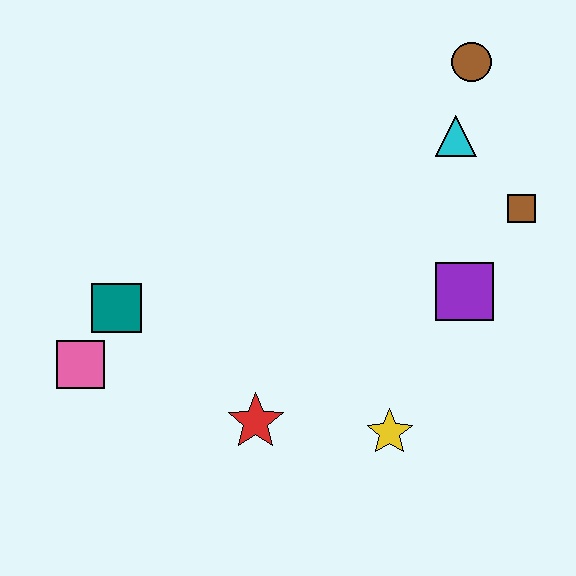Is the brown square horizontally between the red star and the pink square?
No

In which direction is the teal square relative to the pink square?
The teal square is above the pink square.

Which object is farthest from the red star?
The brown circle is farthest from the red star.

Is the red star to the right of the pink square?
Yes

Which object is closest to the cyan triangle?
The brown circle is closest to the cyan triangle.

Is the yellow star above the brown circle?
No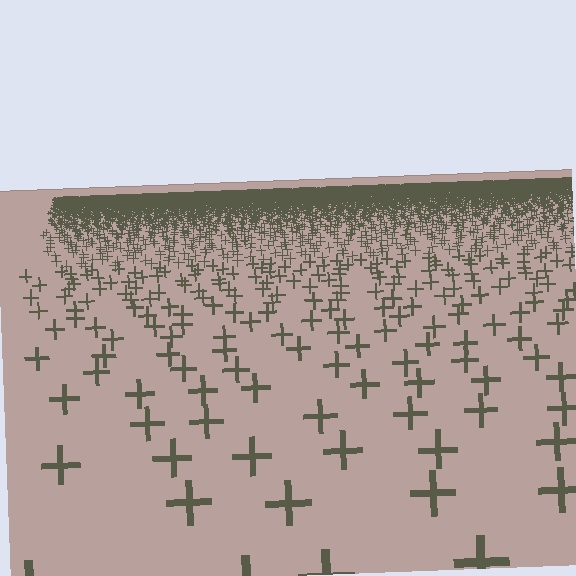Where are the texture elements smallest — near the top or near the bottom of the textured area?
Near the top.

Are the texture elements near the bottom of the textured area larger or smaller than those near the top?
Larger. Near the bottom, elements are closer to the viewer and appear at a bigger on-screen size.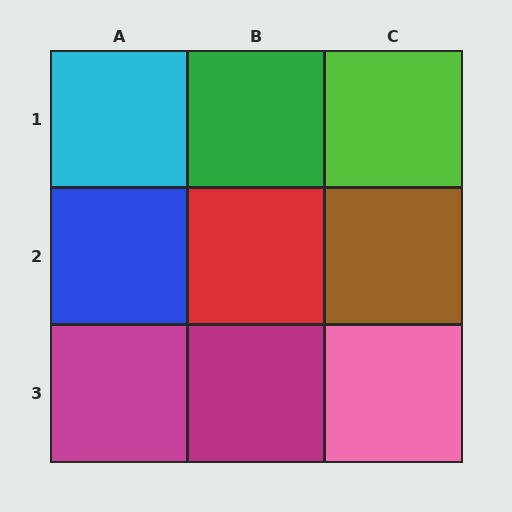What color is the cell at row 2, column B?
Red.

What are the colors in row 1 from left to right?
Cyan, green, lime.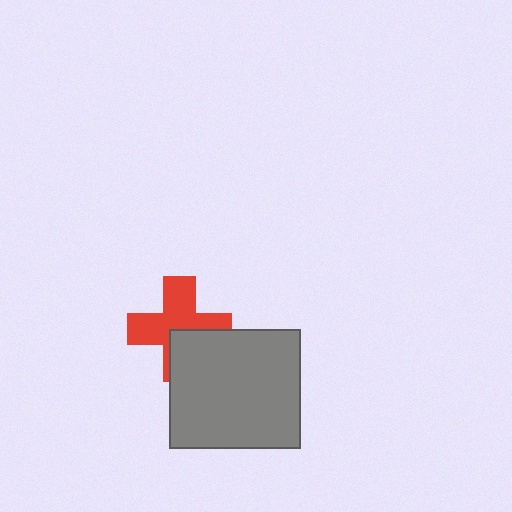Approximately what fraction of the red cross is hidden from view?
Roughly 34% of the red cross is hidden behind the gray rectangle.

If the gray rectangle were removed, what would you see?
You would see the complete red cross.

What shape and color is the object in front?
The object in front is a gray rectangle.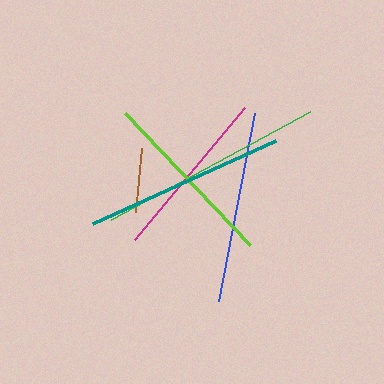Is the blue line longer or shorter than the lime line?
The blue line is longer than the lime line.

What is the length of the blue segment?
The blue segment is approximately 191 pixels long.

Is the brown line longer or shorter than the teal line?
The teal line is longer than the brown line.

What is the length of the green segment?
The green segment is approximately 227 pixels long.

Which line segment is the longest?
The green line is the longest at approximately 227 pixels.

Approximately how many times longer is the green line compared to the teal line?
The green line is approximately 1.1 times the length of the teal line.